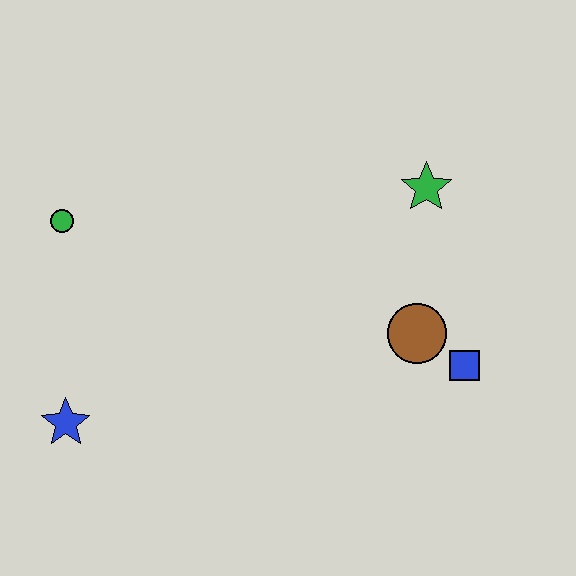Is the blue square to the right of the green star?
Yes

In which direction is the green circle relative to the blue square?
The green circle is to the left of the blue square.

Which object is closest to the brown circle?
The blue square is closest to the brown circle.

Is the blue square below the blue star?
No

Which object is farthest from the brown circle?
The green circle is farthest from the brown circle.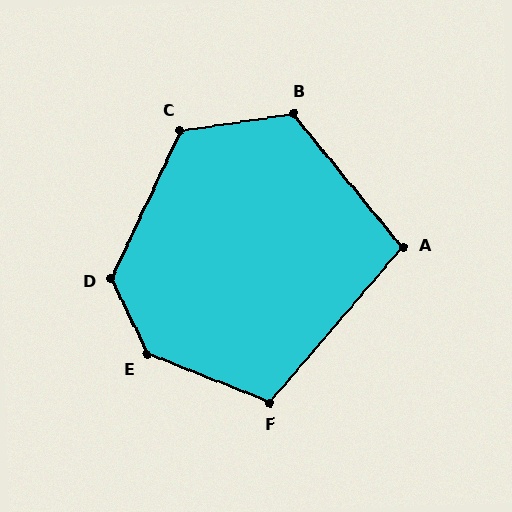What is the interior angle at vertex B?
Approximately 121 degrees (obtuse).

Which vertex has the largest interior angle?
E, at approximately 137 degrees.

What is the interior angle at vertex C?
Approximately 123 degrees (obtuse).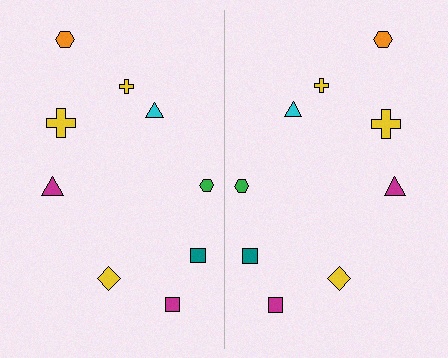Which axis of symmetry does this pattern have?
The pattern has a vertical axis of symmetry running through the center of the image.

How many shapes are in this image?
There are 18 shapes in this image.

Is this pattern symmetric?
Yes, this pattern has bilateral (reflection) symmetry.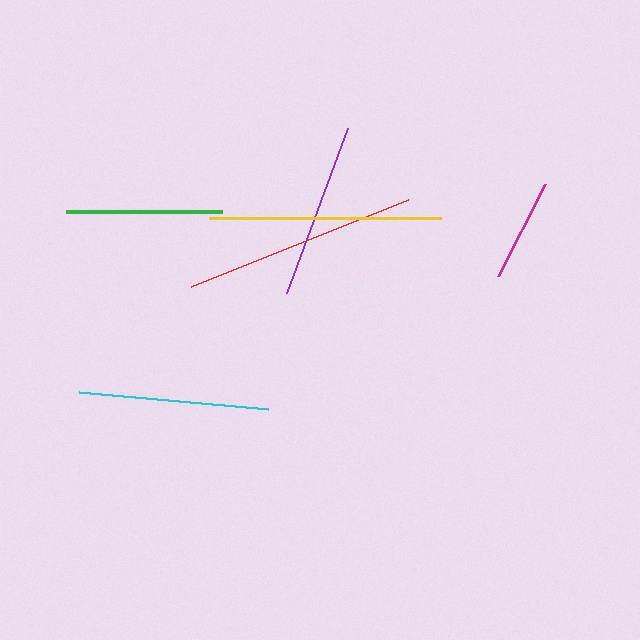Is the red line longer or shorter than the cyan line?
The red line is longer than the cyan line.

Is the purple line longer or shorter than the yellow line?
The yellow line is longer than the purple line.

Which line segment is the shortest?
The magenta line is the shortest at approximately 103 pixels.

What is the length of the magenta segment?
The magenta segment is approximately 103 pixels long.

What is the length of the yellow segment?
The yellow segment is approximately 231 pixels long.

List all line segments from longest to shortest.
From longest to shortest: red, yellow, cyan, purple, green, magenta.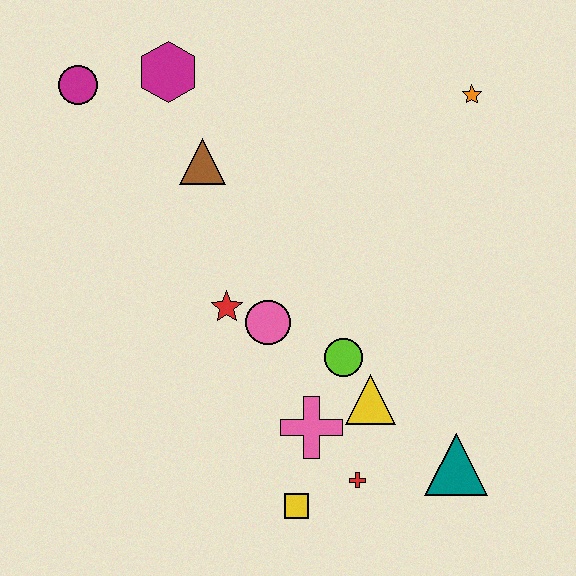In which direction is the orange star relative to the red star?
The orange star is to the right of the red star.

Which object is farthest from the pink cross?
The magenta circle is farthest from the pink cross.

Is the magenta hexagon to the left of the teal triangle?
Yes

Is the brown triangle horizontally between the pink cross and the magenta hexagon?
Yes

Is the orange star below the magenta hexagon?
Yes